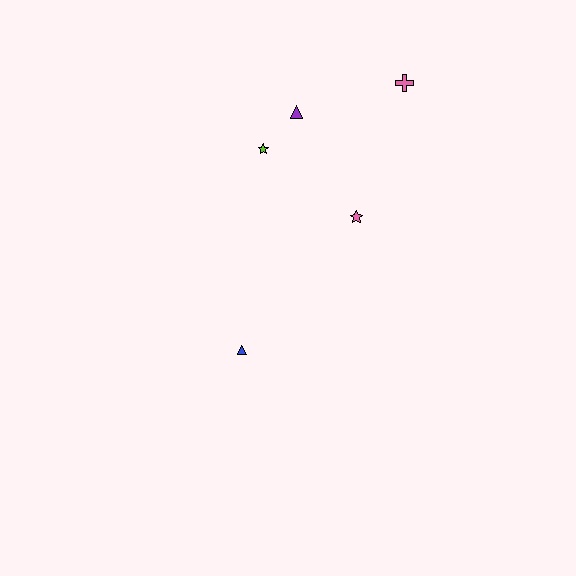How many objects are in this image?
There are 5 objects.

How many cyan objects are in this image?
There are no cyan objects.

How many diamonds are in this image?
There are no diamonds.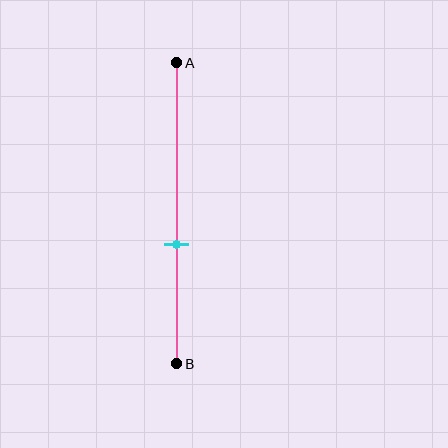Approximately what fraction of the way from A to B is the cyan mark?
The cyan mark is approximately 60% of the way from A to B.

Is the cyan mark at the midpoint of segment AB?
No, the mark is at about 60% from A, not at the 50% midpoint.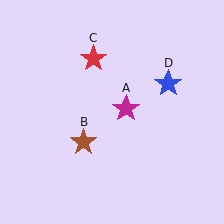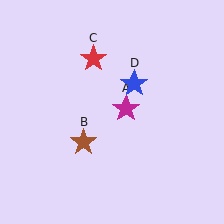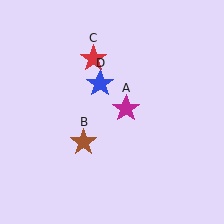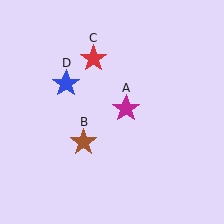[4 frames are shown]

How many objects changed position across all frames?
1 object changed position: blue star (object D).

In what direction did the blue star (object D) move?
The blue star (object D) moved left.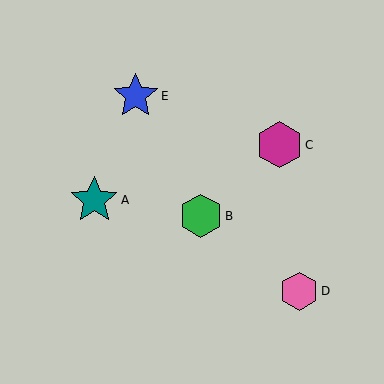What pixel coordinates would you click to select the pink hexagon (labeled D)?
Click at (299, 291) to select the pink hexagon D.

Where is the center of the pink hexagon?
The center of the pink hexagon is at (299, 291).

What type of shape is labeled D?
Shape D is a pink hexagon.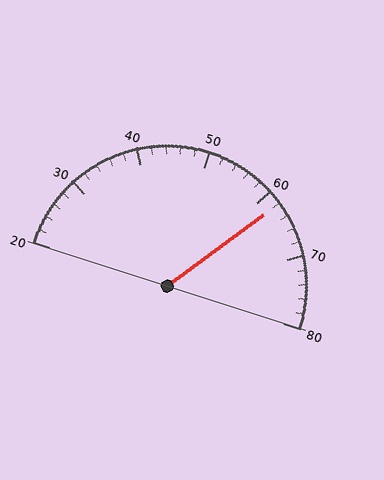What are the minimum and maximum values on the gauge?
The gauge ranges from 20 to 80.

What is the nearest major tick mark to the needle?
The nearest major tick mark is 60.